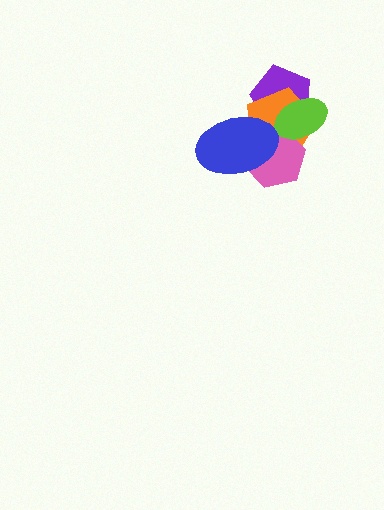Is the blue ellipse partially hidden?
No, no other shape covers it.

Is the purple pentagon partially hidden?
Yes, it is partially covered by another shape.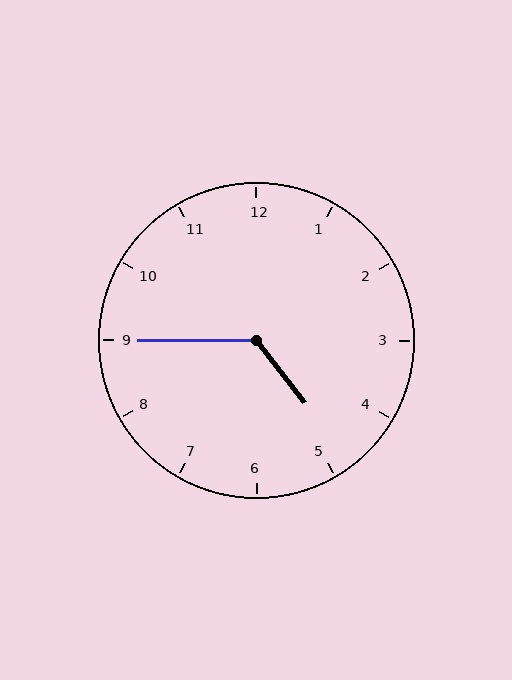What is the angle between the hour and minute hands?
Approximately 128 degrees.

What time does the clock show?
4:45.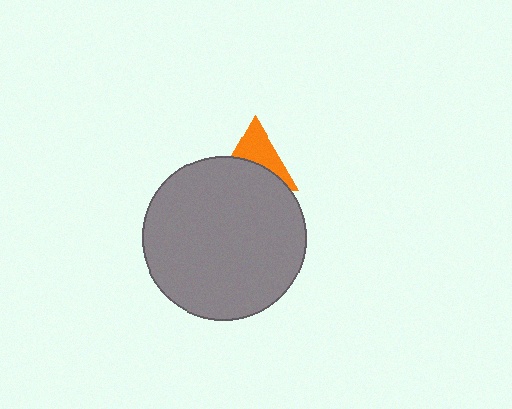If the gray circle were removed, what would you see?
You would see the complete orange triangle.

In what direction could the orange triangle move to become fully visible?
The orange triangle could move up. That would shift it out from behind the gray circle entirely.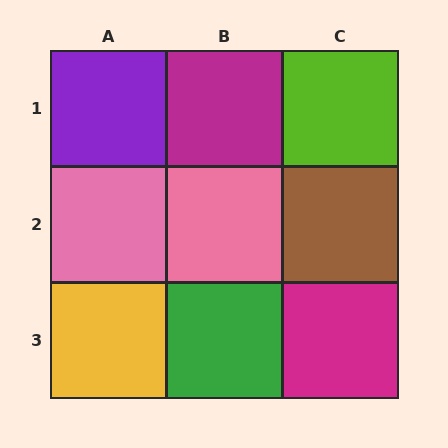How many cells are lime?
1 cell is lime.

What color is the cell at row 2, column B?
Pink.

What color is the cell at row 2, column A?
Pink.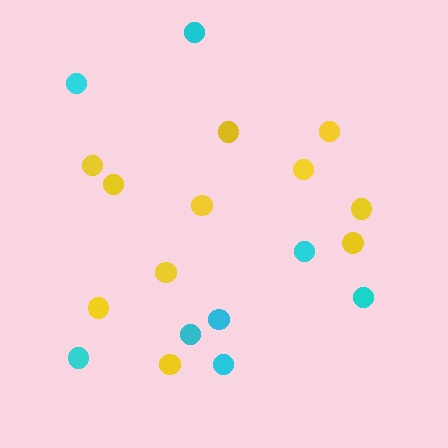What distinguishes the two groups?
There are 2 groups: one group of yellow circles (11) and one group of cyan circles (8).